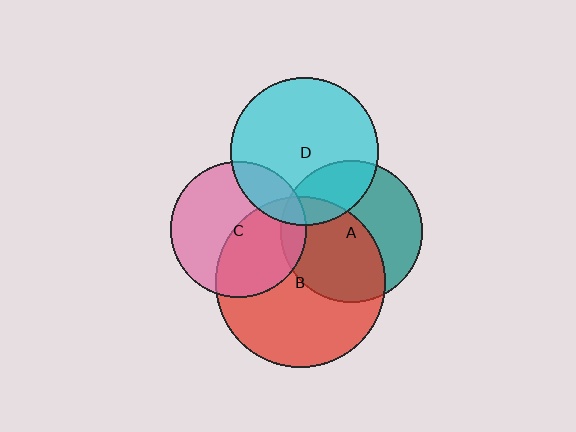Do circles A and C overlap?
Yes.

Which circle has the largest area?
Circle B (red).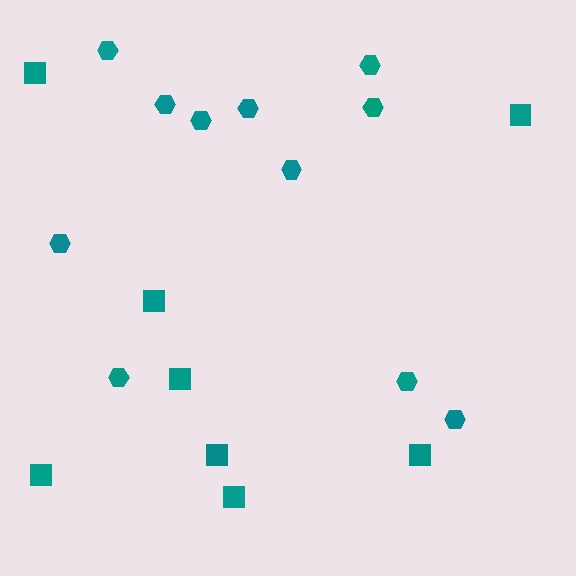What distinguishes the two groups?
There are 2 groups: one group of squares (8) and one group of hexagons (11).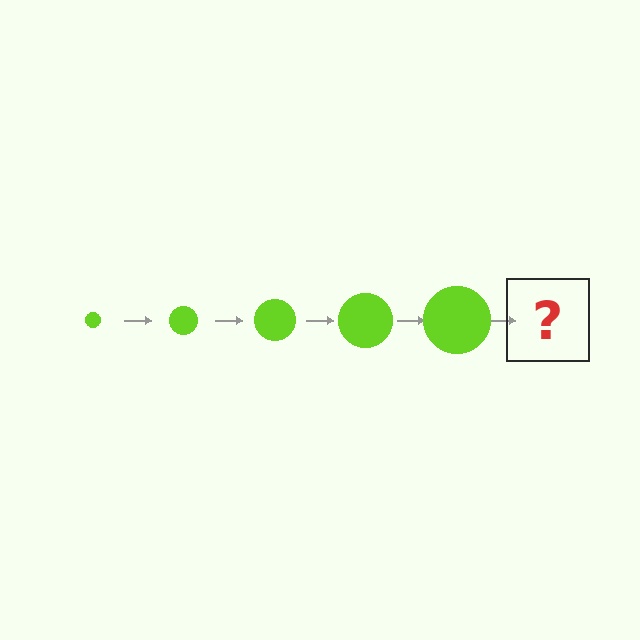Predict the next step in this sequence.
The next step is a lime circle, larger than the previous one.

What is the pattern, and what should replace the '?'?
The pattern is that the circle gets progressively larger each step. The '?' should be a lime circle, larger than the previous one.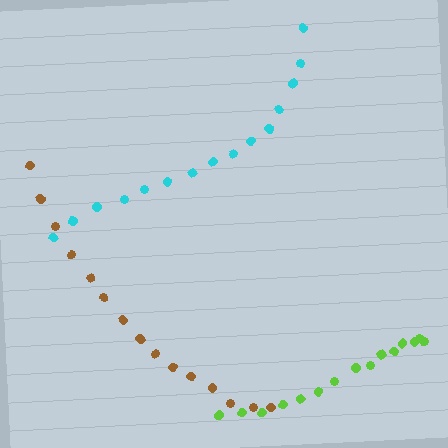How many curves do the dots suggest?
There are 3 distinct paths.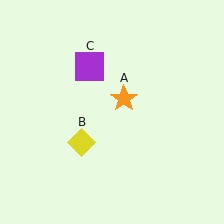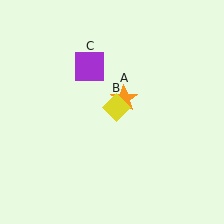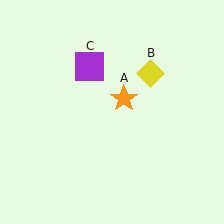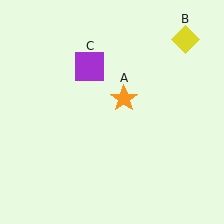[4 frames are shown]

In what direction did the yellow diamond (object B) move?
The yellow diamond (object B) moved up and to the right.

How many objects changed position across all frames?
1 object changed position: yellow diamond (object B).